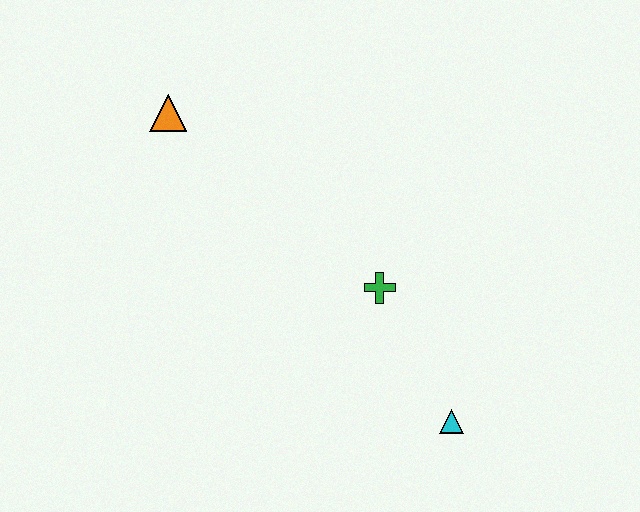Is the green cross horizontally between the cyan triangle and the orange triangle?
Yes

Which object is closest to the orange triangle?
The green cross is closest to the orange triangle.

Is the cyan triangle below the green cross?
Yes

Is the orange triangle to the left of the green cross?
Yes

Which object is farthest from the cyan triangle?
The orange triangle is farthest from the cyan triangle.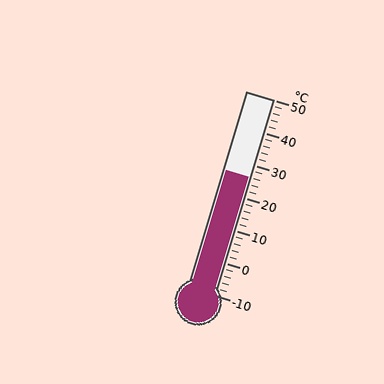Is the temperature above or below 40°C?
The temperature is below 40°C.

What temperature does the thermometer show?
The thermometer shows approximately 26°C.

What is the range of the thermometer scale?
The thermometer scale ranges from -10°C to 50°C.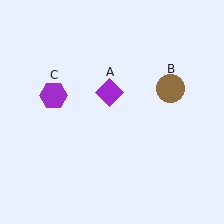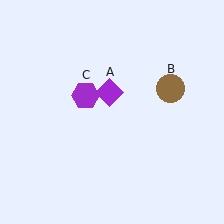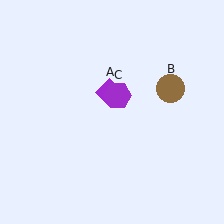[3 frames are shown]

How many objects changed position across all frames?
1 object changed position: purple hexagon (object C).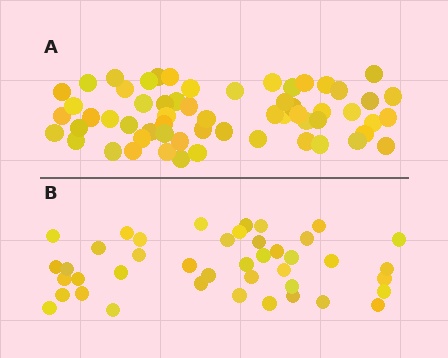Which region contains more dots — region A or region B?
Region A (the top region) has more dots.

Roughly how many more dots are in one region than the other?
Region A has approximately 20 more dots than region B.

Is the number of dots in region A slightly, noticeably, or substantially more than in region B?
Region A has noticeably more, but not dramatically so. The ratio is roughly 1.4 to 1.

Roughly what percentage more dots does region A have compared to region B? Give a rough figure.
About 45% more.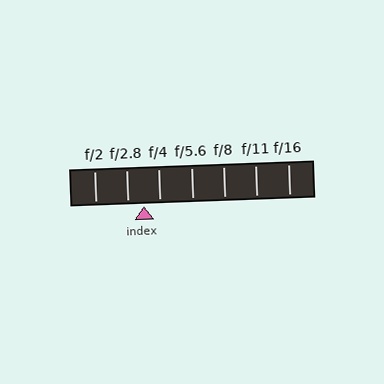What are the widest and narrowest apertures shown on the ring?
The widest aperture shown is f/2 and the narrowest is f/16.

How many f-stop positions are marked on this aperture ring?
There are 7 f-stop positions marked.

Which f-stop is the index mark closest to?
The index mark is closest to f/2.8.